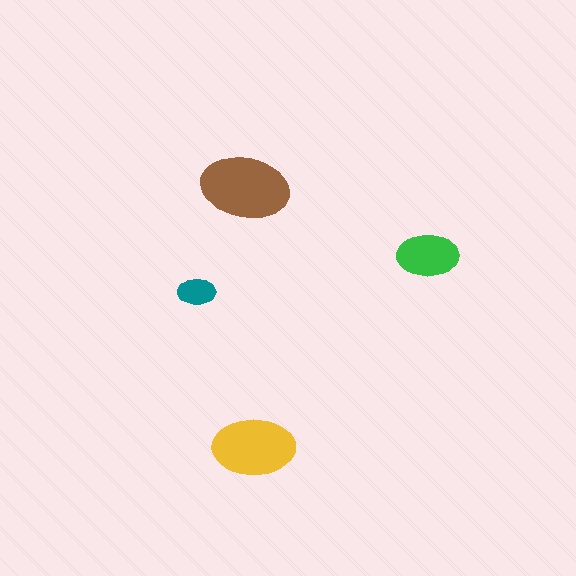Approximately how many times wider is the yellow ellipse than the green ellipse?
About 1.5 times wider.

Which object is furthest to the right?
The green ellipse is rightmost.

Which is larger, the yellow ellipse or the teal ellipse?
The yellow one.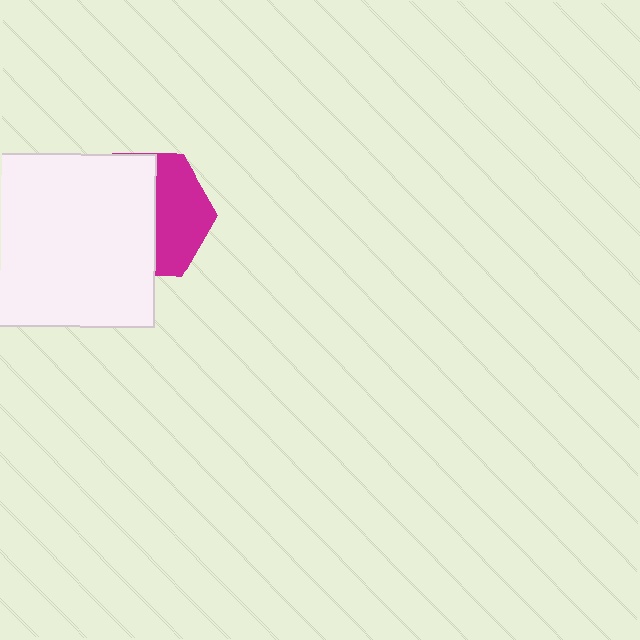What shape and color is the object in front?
The object in front is a white square.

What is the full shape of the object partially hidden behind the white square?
The partially hidden object is a magenta hexagon.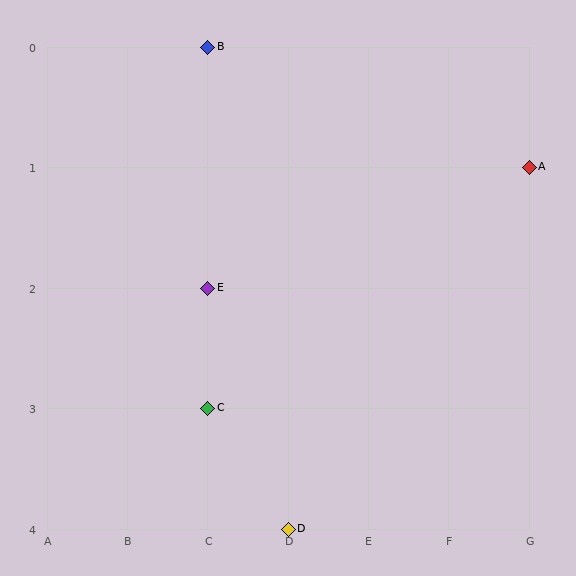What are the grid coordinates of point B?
Point B is at grid coordinates (C, 0).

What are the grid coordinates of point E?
Point E is at grid coordinates (C, 2).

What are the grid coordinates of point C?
Point C is at grid coordinates (C, 3).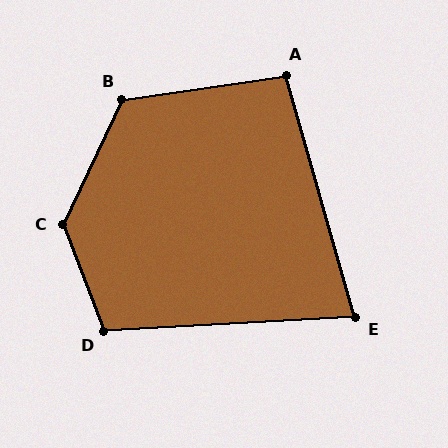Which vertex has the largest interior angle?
C, at approximately 134 degrees.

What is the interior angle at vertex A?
Approximately 98 degrees (obtuse).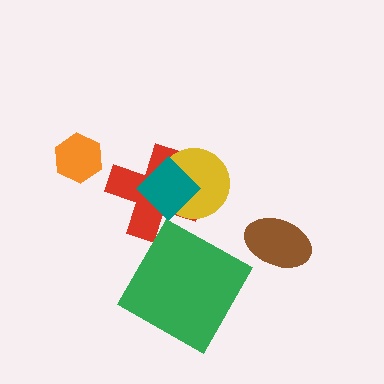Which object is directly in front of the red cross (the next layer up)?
The yellow circle is directly in front of the red cross.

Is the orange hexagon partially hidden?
No, no other shape covers it.